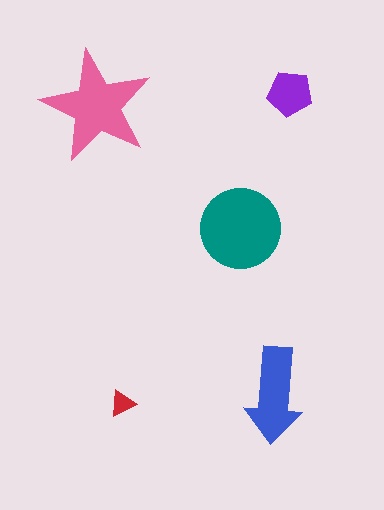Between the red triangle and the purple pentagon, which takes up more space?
The purple pentagon.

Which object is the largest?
The teal circle.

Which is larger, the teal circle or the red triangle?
The teal circle.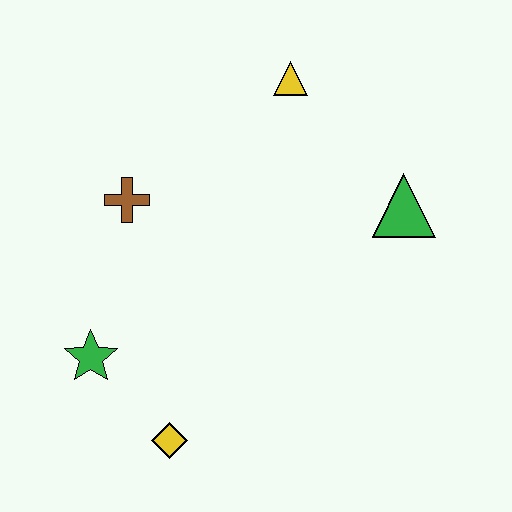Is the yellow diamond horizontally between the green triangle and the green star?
Yes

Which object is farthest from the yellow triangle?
The yellow diamond is farthest from the yellow triangle.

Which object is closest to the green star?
The yellow diamond is closest to the green star.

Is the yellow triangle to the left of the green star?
No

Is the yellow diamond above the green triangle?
No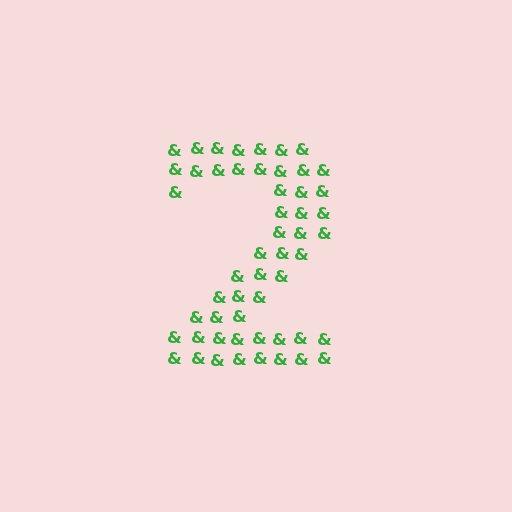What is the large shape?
The large shape is the digit 2.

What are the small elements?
The small elements are ampersands.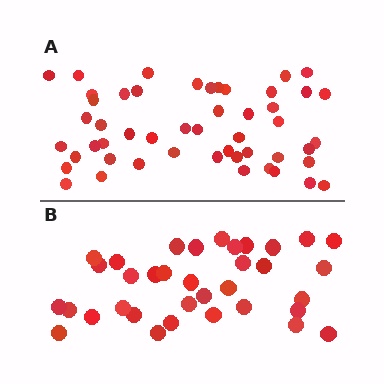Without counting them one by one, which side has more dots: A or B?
Region A (the top region) has more dots.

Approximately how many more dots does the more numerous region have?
Region A has approximately 15 more dots than region B.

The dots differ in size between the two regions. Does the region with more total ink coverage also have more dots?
No. Region B has more total ink coverage because its dots are larger, but region A actually contains more individual dots. Total area can be misleading — the number of items is what matters here.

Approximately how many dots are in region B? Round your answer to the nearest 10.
About 40 dots. (The exact count is 35, which rounds to 40.)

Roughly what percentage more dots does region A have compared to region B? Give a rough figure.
About 45% more.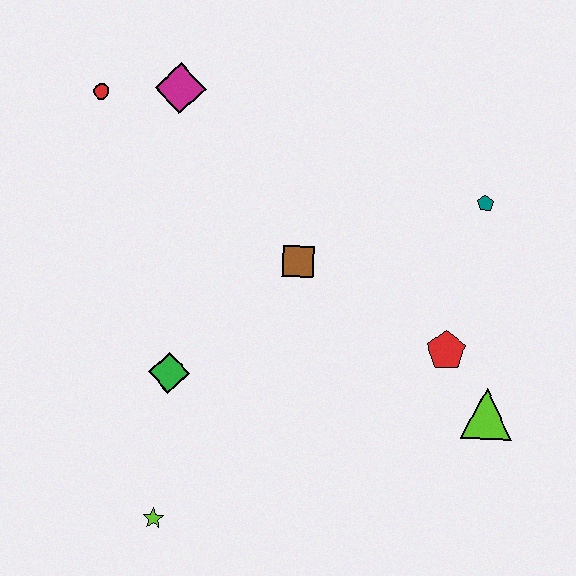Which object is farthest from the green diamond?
The teal pentagon is farthest from the green diamond.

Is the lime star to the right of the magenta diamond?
No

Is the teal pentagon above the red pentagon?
Yes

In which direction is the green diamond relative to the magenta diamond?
The green diamond is below the magenta diamond.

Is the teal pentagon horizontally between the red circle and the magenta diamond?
No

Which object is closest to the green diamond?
The lime star is closest to the green diamond.